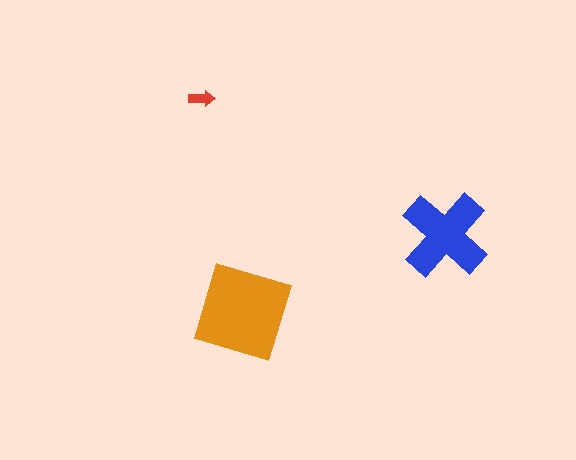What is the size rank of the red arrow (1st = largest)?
3rd.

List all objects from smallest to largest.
The red arrow, the blue cross, the orange diamond.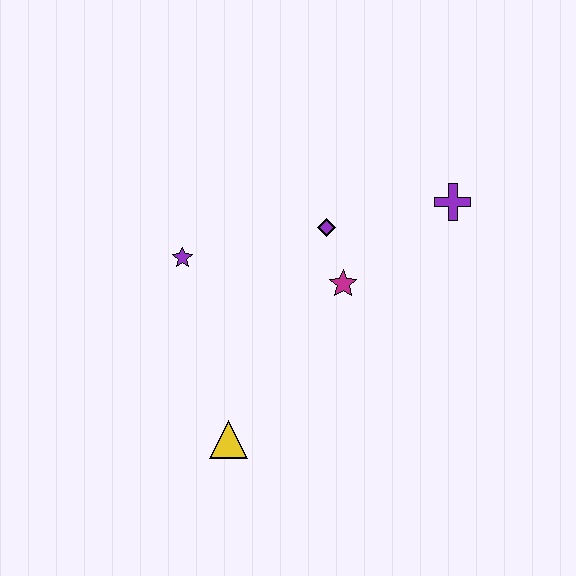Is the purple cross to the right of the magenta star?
Yes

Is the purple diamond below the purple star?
No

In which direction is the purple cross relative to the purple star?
The purple cross is to the right of the purple star.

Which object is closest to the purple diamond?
The magenta star is closest to the purple diamond.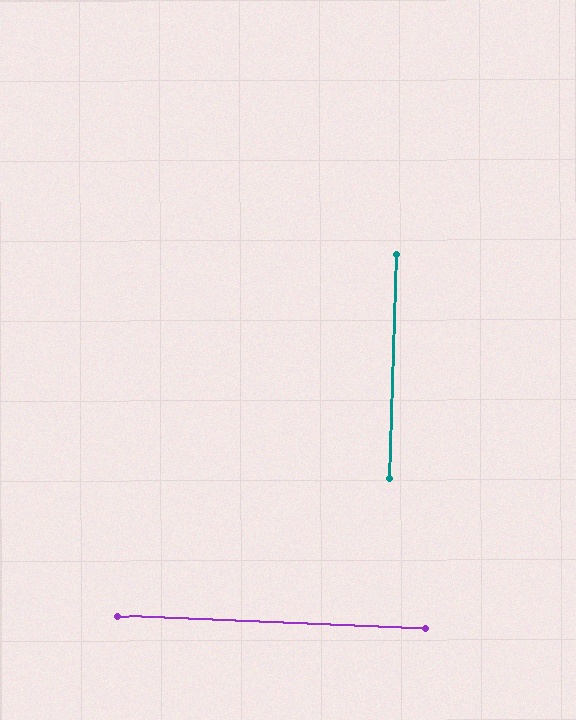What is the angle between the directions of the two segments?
Approximately 89 degrees.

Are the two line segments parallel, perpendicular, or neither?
Perpendicular — they meet at approximately 89°.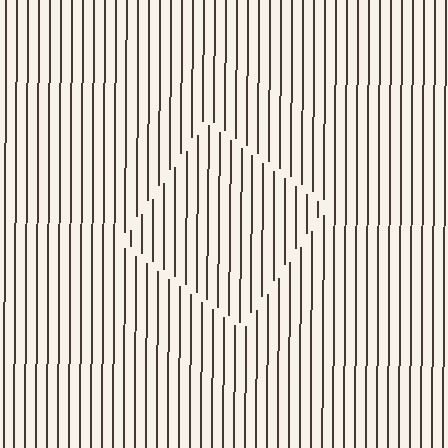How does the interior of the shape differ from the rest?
The interior of the shape contains the same grating, shifted by half a period — the contour is defined by the phase discontinuity where line-ends from the inner and outer gratings abut.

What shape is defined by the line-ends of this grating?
An illusory square. The interior of the shape contains the same grating, shifted by half a period — the contour is defined by the phase discontinuity where line-ends from the inner and outer gratings abut.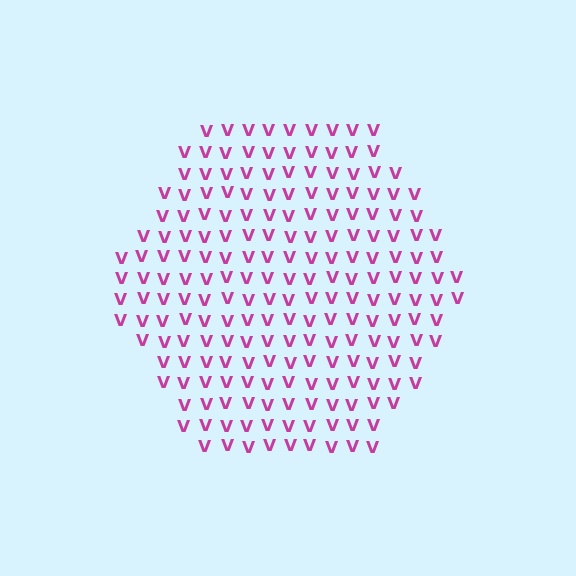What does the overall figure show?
The overall figure shows a hexagon.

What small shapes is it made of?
It is made of small letter V's.